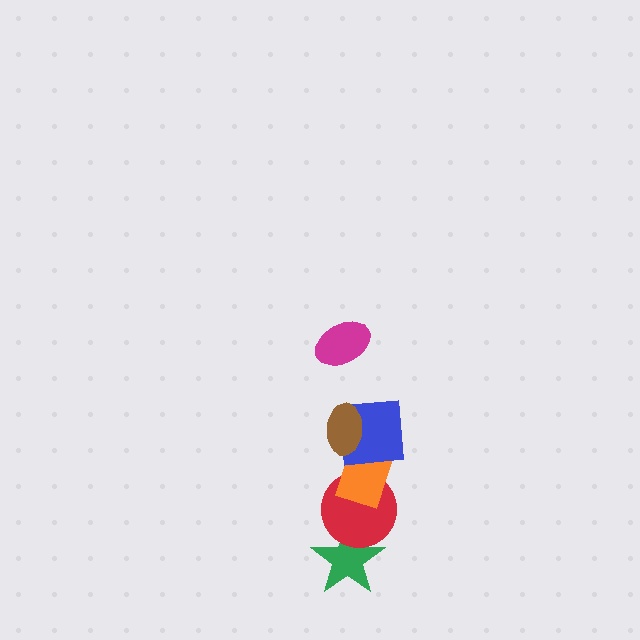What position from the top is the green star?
The green star is 6th from the top.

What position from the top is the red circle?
The red circle is 5th from the top.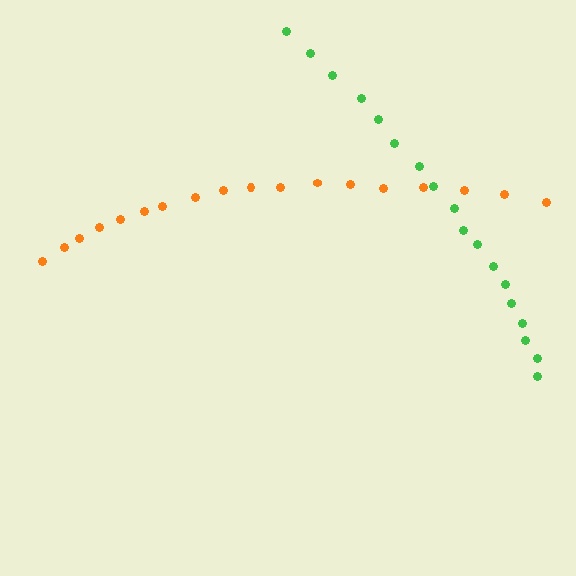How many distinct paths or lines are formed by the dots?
There are 2 distinct paths.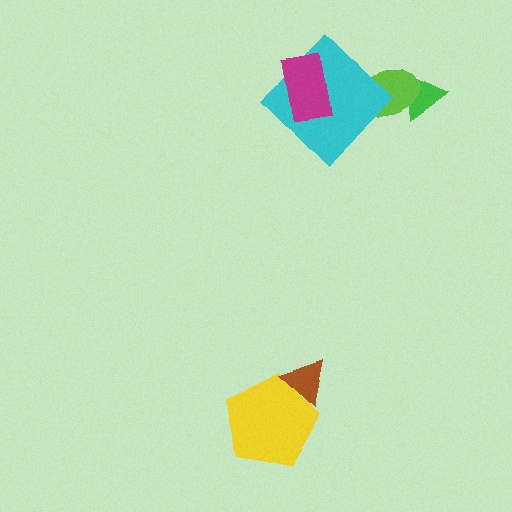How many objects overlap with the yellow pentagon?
1 object overlaps with the yellow pentagon.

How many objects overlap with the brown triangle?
1 object overlaps with the brown triangle.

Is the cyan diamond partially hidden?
Yes, it is partially covered by another shape.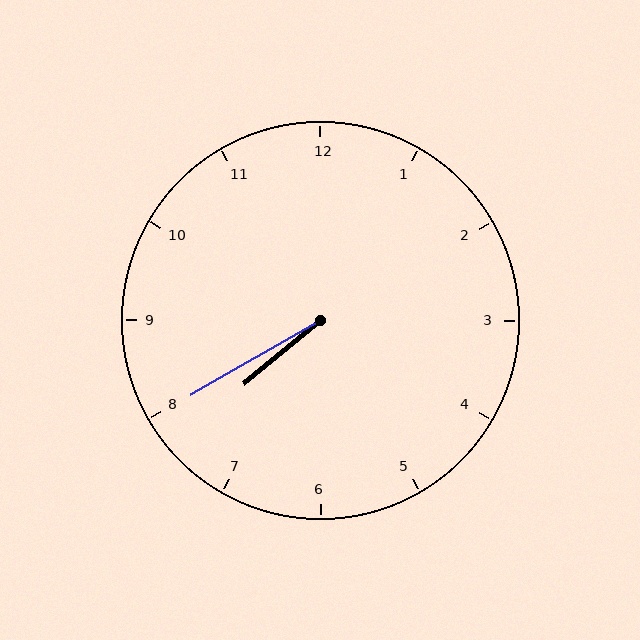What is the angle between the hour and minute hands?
Approximately 10 degrees.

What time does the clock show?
7:40.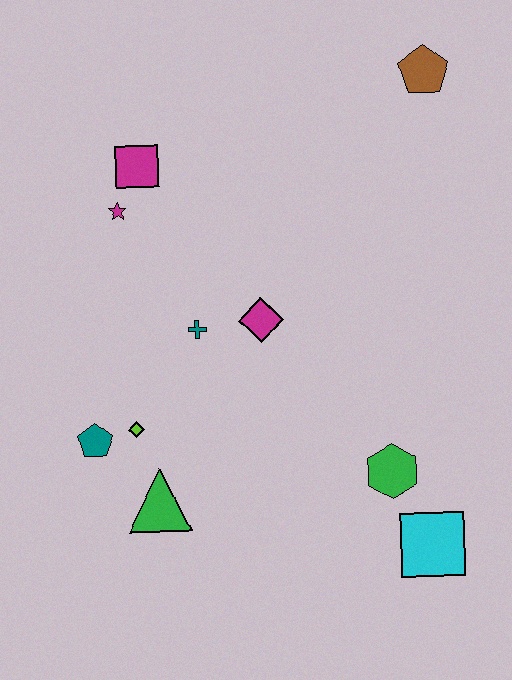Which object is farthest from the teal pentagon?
The brown pentagon is farthest from the teal pentagon.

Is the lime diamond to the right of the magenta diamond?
No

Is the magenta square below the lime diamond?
No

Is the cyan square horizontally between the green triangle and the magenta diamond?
No